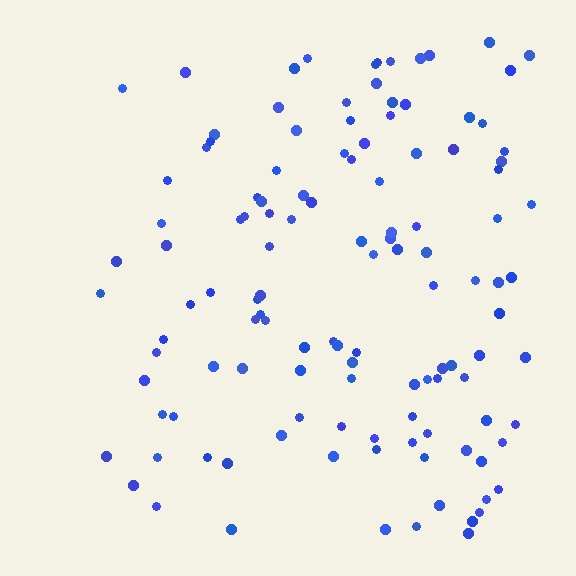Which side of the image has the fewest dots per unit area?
The left.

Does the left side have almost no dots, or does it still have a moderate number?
Still a moderate number, just noticeably fewer than the right.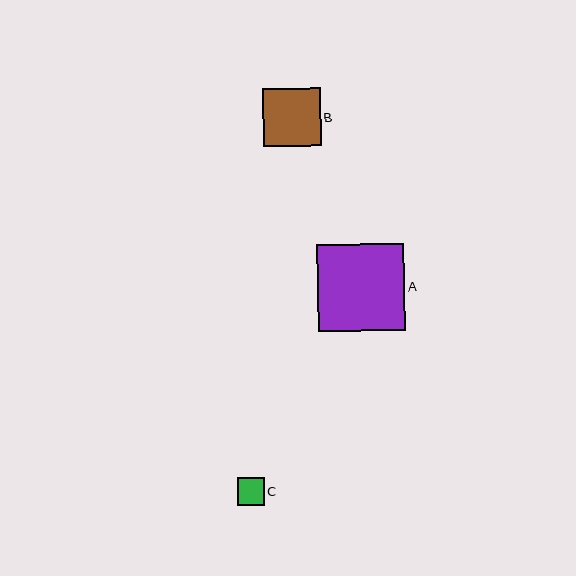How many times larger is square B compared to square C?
Square B is approximately 2.1 times the size of square C.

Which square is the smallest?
Square C is the smallest with a size of approximately 27 pixels.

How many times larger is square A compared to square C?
Square A is approximately 3.2 times the size of square C.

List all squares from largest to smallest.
From largest to smallest: A, B, C.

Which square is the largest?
Square A is the largest with a size of approximately 87 pixels.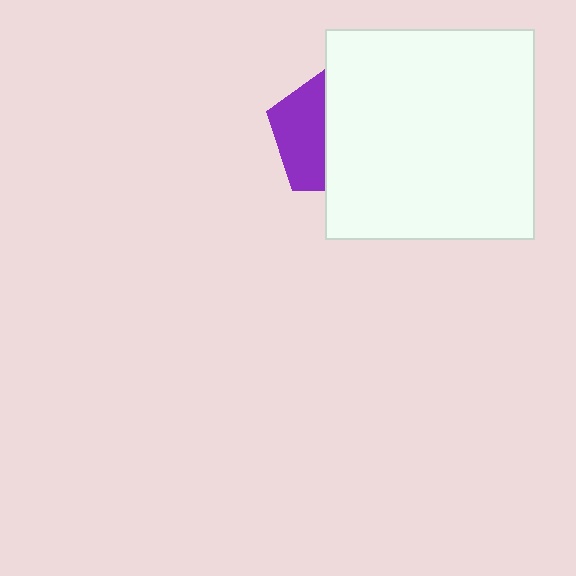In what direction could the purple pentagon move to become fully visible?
The purple pentagon could move left. That would shift it out from behind the white square entirely.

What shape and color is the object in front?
The object in front is a white square.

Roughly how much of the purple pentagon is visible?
A small part of it is visible (roughly 41%).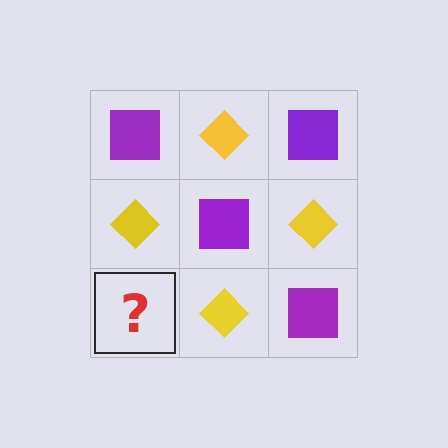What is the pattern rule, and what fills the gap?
The rule is that it alternates purple square and yellow diamond in a checkerboard pattern. The gap should be filled with a purple square.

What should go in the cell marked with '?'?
The missing cell should contain a purple square.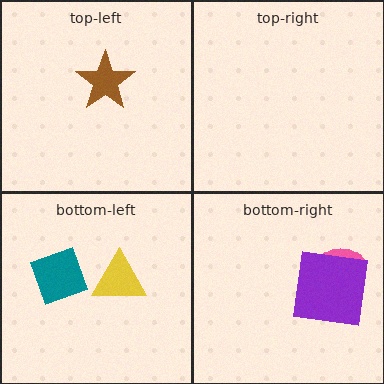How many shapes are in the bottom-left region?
2.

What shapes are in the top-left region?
The brown star.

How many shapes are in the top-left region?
1.